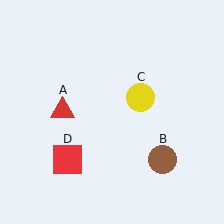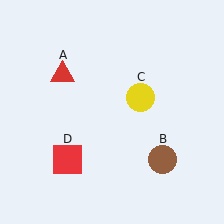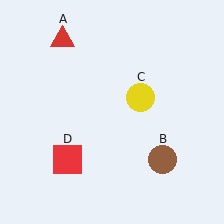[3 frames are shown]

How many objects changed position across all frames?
1 object changed position: red triangle (object A).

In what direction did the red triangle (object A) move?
The red triangle (object A) moved up.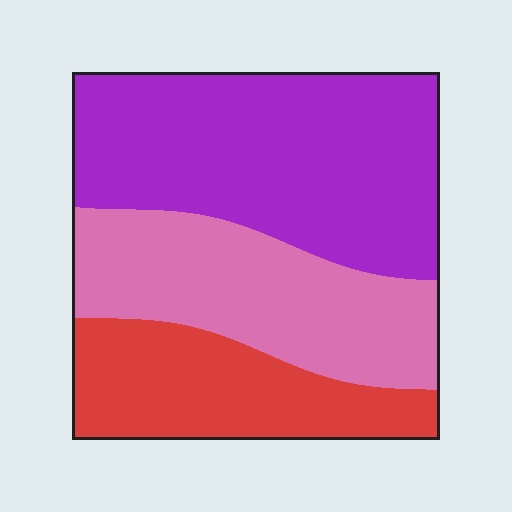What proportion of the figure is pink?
Pink covers around 30% of the figure.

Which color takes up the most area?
Purple, at roughly 45%.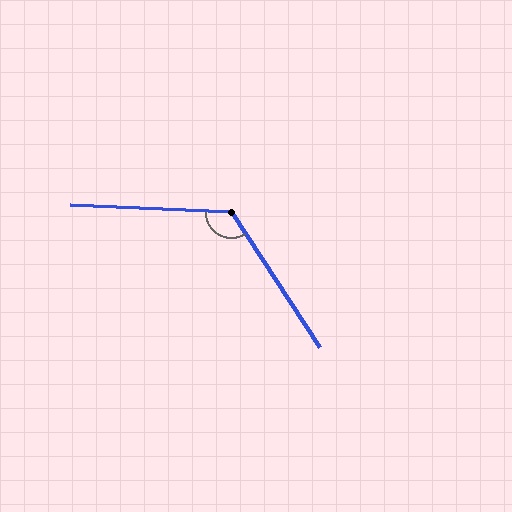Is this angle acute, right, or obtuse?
It is obtuse.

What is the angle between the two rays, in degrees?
Approximately 126 degrees.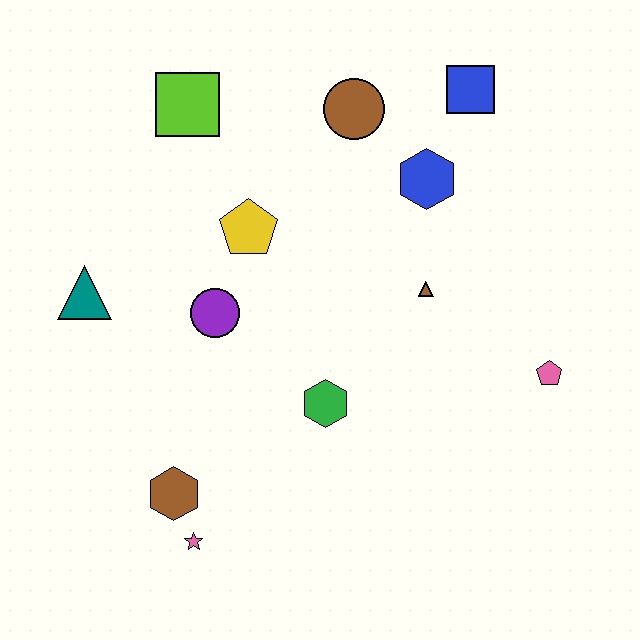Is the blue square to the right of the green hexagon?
Yes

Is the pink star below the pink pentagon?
Yes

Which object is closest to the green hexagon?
The purple circle is closest to the green hexagon.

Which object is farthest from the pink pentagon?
The teal triangle is farthest from the pink pentagon.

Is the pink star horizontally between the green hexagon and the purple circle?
No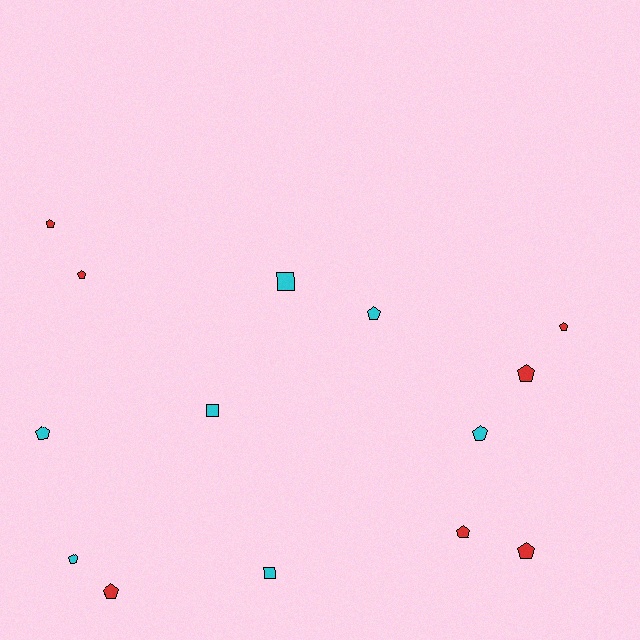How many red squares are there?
There are no red squares.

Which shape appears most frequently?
Pentagon, with 11 objects.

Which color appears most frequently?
Cyan, with 7 objects.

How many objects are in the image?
There are 14 objects.